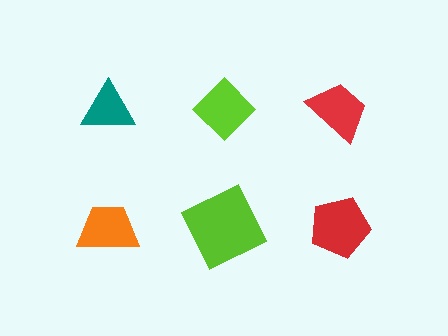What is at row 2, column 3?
A red pentagon.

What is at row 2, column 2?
A lime square.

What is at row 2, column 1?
An orange trapezoid.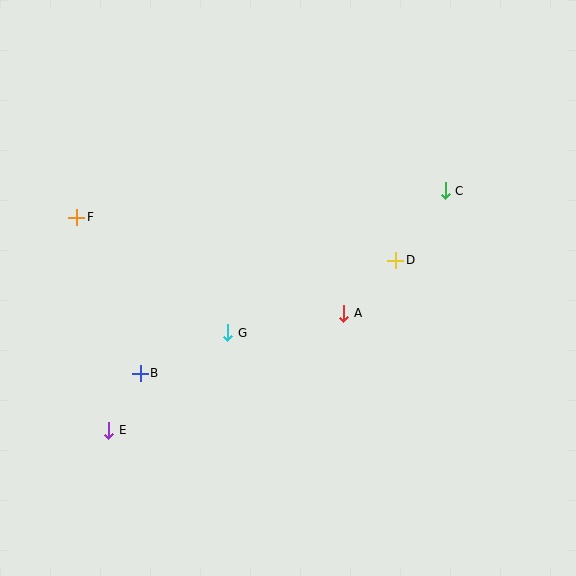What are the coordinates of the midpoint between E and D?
The midpoint between E and D is at (252, 345).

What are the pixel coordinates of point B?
Point B is at (140, 373).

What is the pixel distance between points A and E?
The distance between A and E is 263 pixels.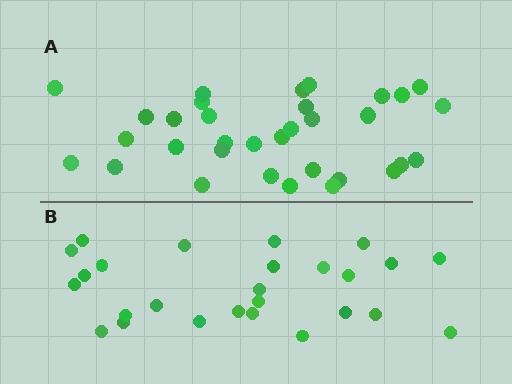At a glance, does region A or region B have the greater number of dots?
Region A (the top region) has more dots.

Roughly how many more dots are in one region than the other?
Region A has roughly 8 or so more dots than region B.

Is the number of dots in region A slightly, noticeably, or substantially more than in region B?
Region A has noticeably more, but not dramatically so. The ratio is roughly 1.3 to 1.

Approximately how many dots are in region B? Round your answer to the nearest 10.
About 30 dots. (The exact count is 26, which rounds to 30.)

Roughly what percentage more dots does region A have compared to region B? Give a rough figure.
About 25% more.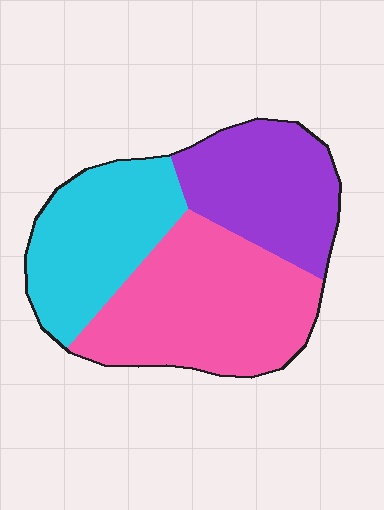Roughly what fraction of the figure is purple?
Purple covers 28% of the figure.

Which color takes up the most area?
Pink, at roughly 40%.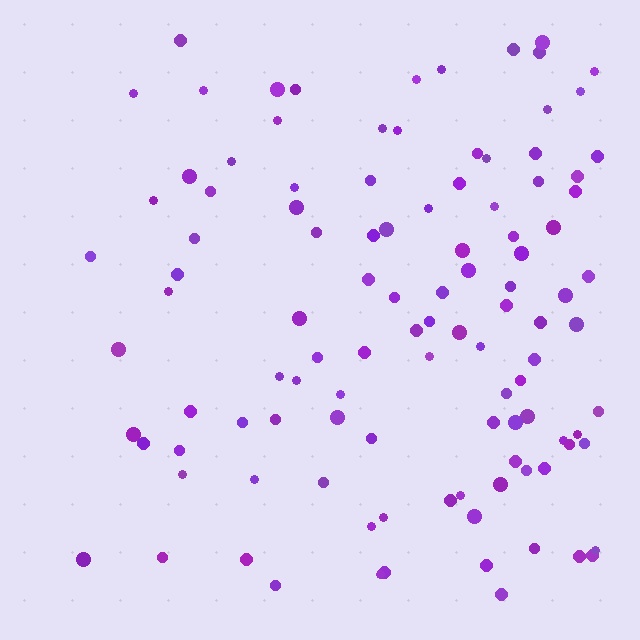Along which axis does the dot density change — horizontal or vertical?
Horizontal.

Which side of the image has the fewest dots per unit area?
The left.